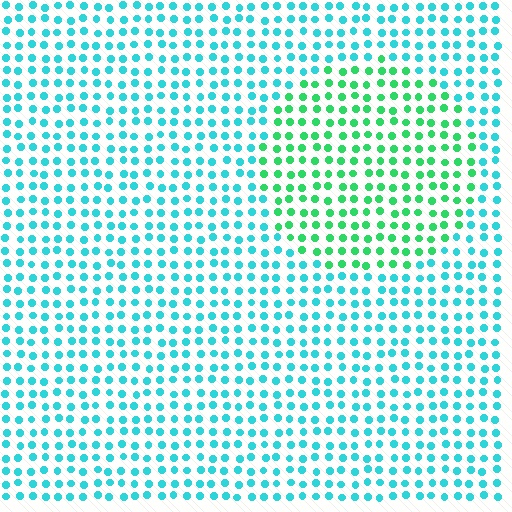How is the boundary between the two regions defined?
The boundary is defined purely by a slight shift in hue (about 42 degrees). Spacing, size, and orientation are identical on both sides.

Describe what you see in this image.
The image is filled with small cyan elements in a uniform arrangement. A circle-shaped region is visible where the elements are tinted to a slightly different hue, forming a subtle color boundary.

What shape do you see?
I see a circle.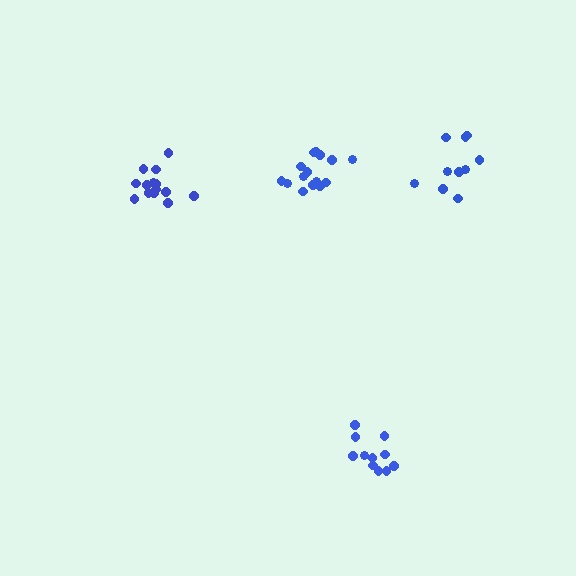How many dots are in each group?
Group 1: 11 dots, Group 2: 15 dots, Group 3: 10 dots, Group 4: 14 dots (50 total).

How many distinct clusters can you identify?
There are 4 distinct clusters.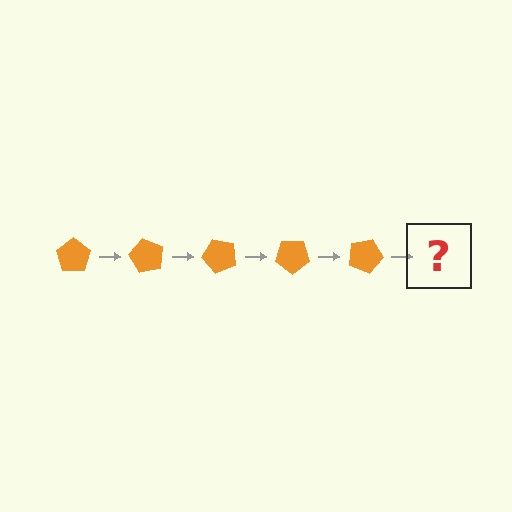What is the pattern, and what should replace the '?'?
The pattern is that the pentagon rotates 60 degrees each step. The '?' should be an orange pentagon rotated 300 degrees.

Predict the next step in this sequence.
The next step is an orange pentagon rotated 300 degrees.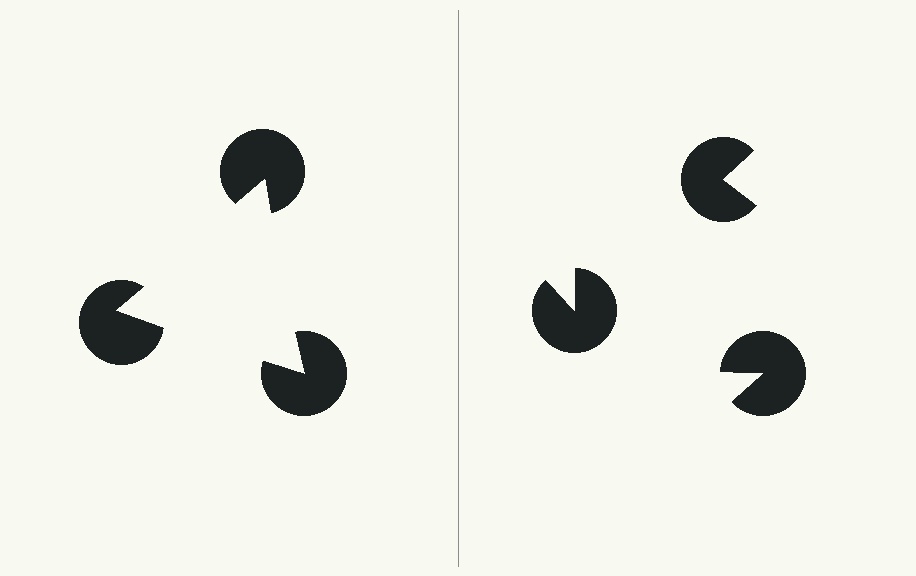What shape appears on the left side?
An illusory triangle.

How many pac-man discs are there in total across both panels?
6 — 3 on each side.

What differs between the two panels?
The pac-man discs are positioned identically on both sides; only the wedge orientations differ. On the left they align to a triangle; on the right they are misaligned.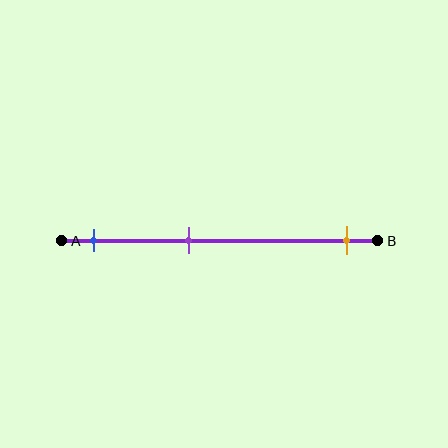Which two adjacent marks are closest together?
The blue and purple marks are the closest adjacent pair.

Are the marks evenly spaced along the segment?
No, the marks are not evenly spaced.